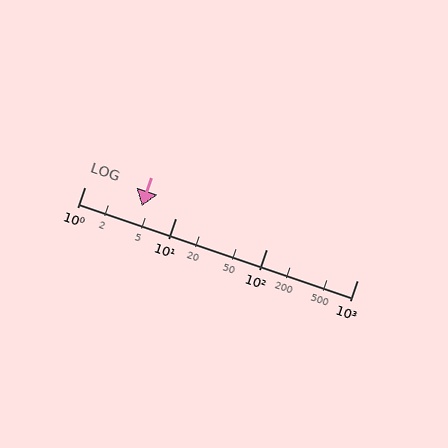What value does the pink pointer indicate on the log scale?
The pointer indicates approximately 4.3.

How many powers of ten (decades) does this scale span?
The scale spans 3 decades, from 1 to 1000.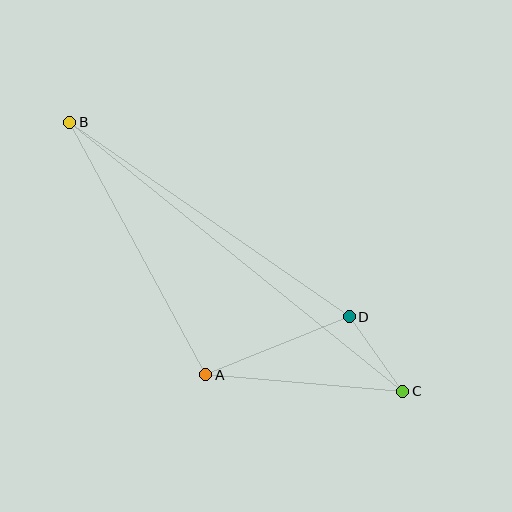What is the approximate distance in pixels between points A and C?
The distance between A and C is approximately 198 pixels.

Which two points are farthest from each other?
Points B and C are farthest from each other.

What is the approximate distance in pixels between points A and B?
The distance between A and B is approximately 287 pixels.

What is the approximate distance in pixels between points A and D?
The distance between A and D is approximately 154 pixels.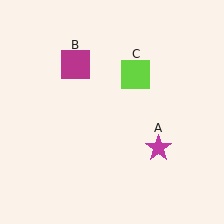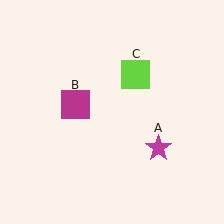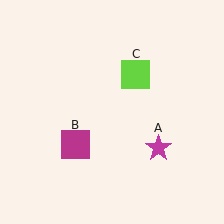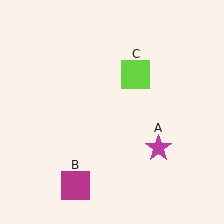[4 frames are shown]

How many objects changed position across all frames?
1 object changed position: magenta square (object B).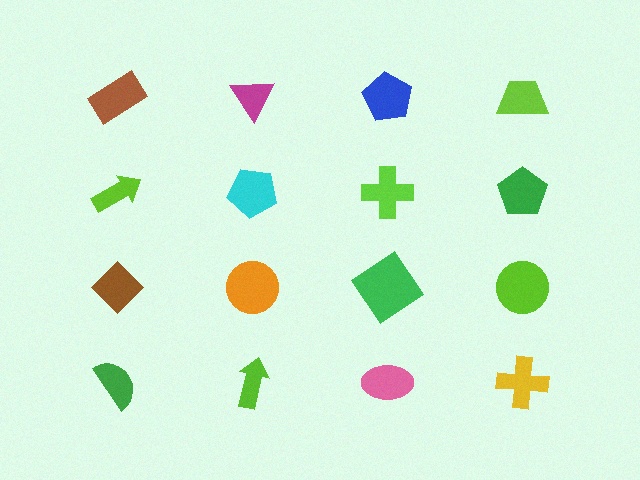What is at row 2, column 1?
A lime arrow.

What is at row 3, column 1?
A brown diamond.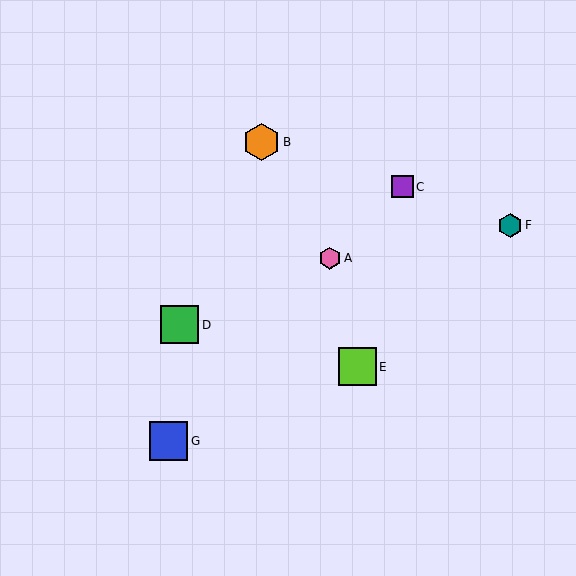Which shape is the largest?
The blue square (labeled G) is the largest.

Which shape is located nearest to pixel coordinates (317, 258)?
The pink hexagon (labeled A) at (330, 258) is nearest to that location.